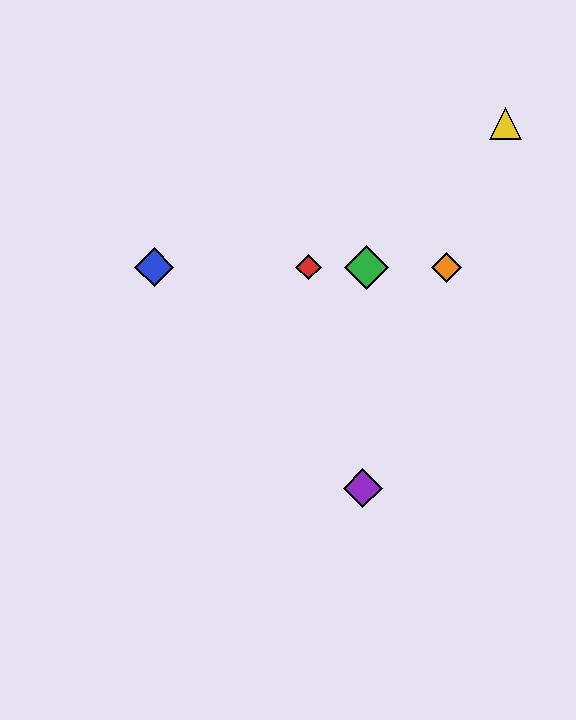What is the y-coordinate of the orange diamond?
The orange diamond is at y≈267.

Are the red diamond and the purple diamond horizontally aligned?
No, the red diamond is at y≈267 and the purple diamond is at y≈488.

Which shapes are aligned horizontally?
The red diamond, the blue diamond, the green diamond, the orange diamond are aligned horizontally.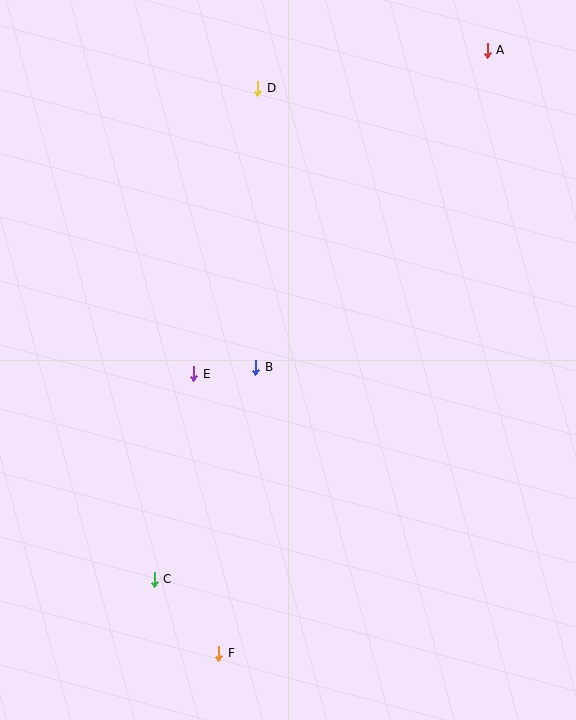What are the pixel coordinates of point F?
Point F is at (219, 653).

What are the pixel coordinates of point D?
Point D is at (258, 88).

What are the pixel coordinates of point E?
Point E is at (194, 374).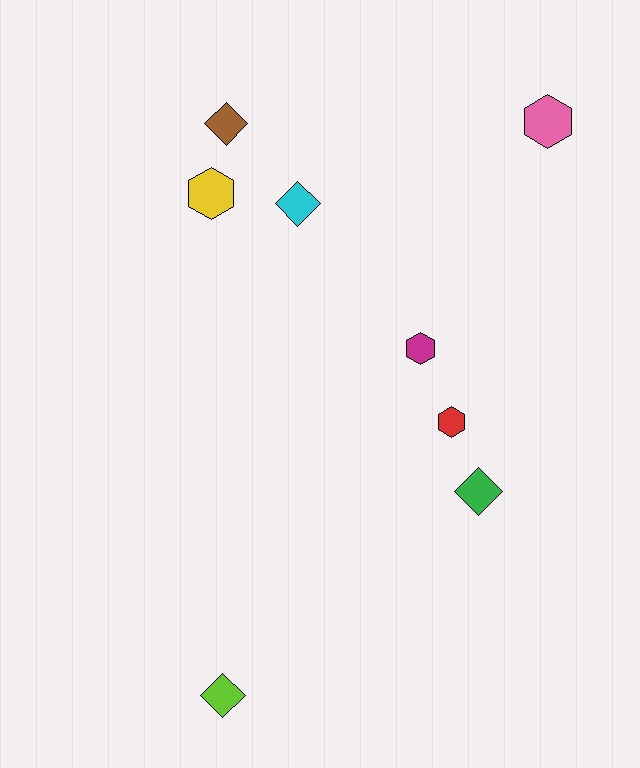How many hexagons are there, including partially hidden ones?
There are 4 hexagons.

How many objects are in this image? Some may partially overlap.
There are 8 objects.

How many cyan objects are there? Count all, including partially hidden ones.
There is 1 cyan object.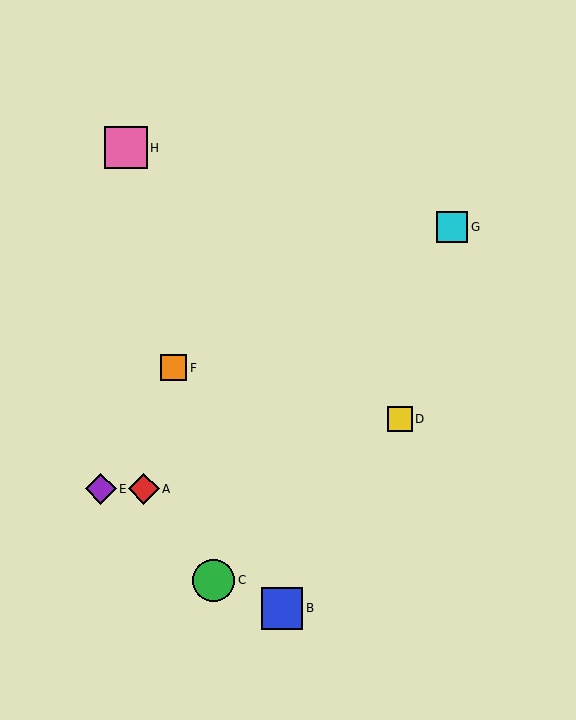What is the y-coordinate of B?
Object B is at y≈608.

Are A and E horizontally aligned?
Yes, both are at y≈489.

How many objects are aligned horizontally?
2 objects (A, E) are aligned horizontally.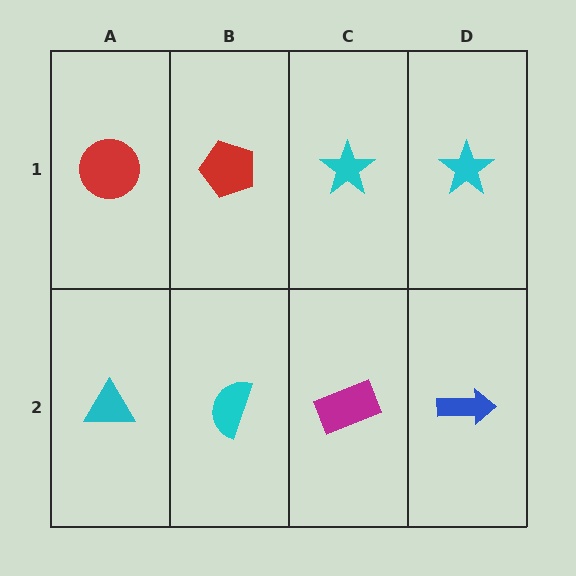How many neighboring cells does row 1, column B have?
3.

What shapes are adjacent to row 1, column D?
A blue arrow (row 2, column D), a cyan star (row 1, column C).